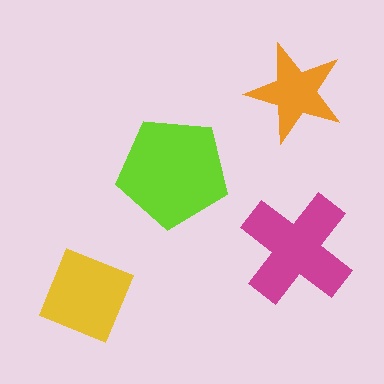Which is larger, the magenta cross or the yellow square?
The magenta cross.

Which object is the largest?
The lime pentagon.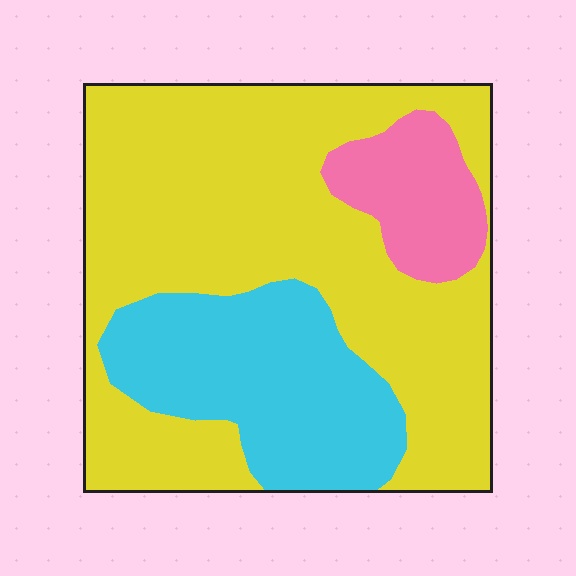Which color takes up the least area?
Pink, at roughly 10%.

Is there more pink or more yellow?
Yellow.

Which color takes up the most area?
Yellow, at roughly 65%.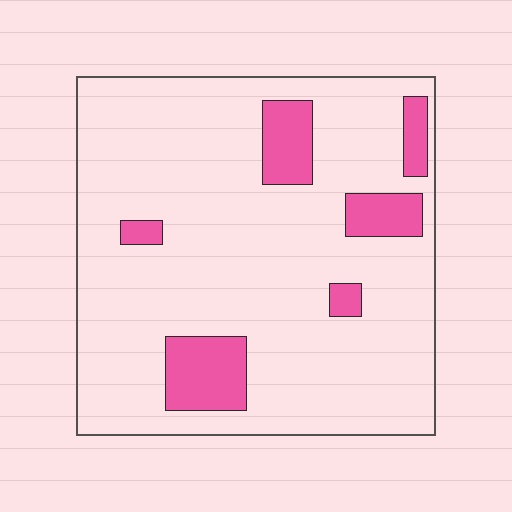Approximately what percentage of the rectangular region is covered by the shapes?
Approximately 15%.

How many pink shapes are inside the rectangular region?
6.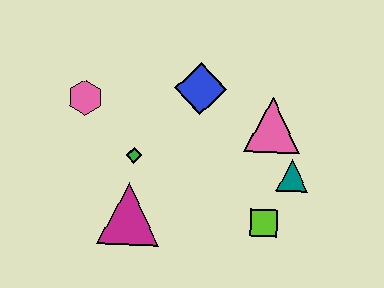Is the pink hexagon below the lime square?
No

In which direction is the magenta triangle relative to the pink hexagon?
The magenta triangle is below the pink hexagon.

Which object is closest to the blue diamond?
The pink triangle is closest to the blue diamond.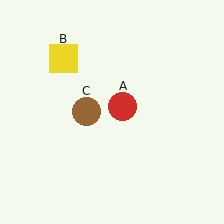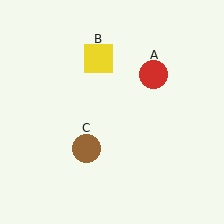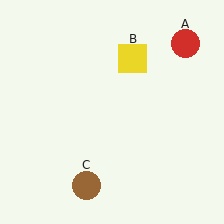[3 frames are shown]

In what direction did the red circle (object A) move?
The red circle (object A) moved up and to the right.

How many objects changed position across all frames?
3 objects changed position: red circle (object A), yellow square (object B), brown circle (object C).